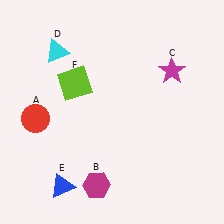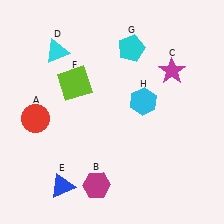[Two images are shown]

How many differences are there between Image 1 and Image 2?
There are 2 differences between the two images.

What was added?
A cyan pentagon (G), a cyan hexagon (H) were added in Image 2.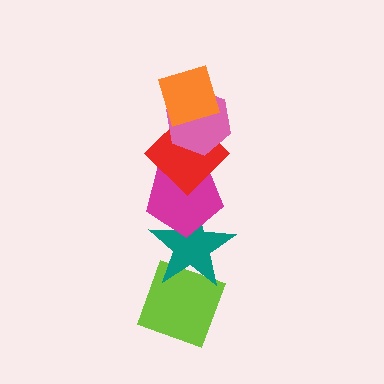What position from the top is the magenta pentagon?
The magenta pentagon is 4th from the top.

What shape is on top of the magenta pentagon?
The red diamond is on top of the magenta pentagon.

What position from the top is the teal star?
The teal star is 5th from the top.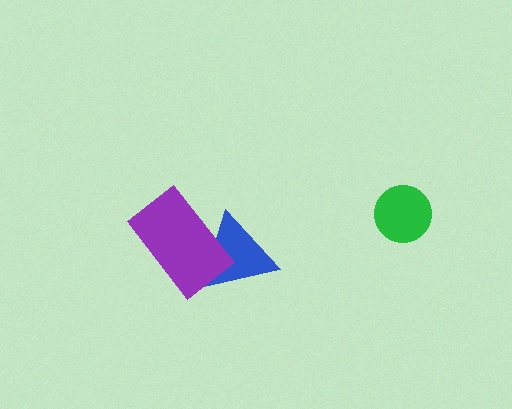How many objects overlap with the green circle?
0 objects overlap with the green circle.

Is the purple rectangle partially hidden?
No, no other shape covers it.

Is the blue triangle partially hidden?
Yes, it is partially covered by another shape.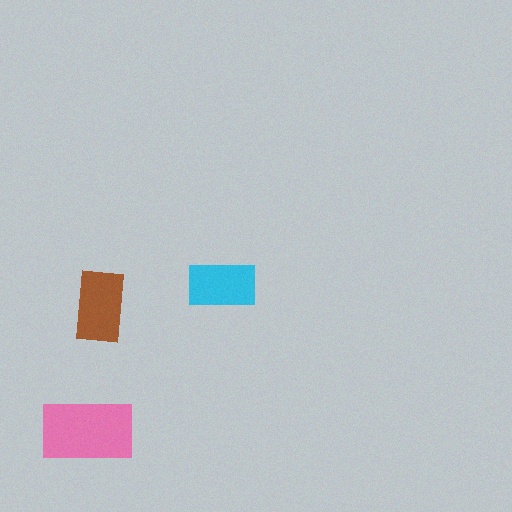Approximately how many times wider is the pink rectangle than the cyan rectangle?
About 1.5 times wider.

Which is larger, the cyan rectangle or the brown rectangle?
The brown one.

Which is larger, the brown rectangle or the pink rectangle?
The pink one.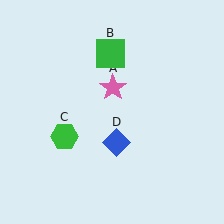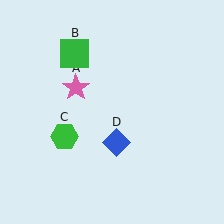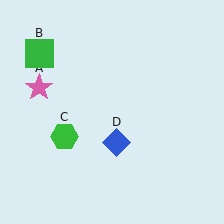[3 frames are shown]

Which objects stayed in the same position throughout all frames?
Green hexagon (object C) and blue diamond (object D) remained stationary.